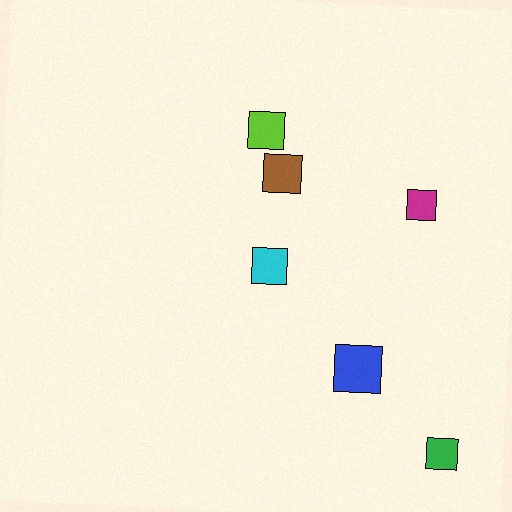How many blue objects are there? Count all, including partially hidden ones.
There is 1 blue object.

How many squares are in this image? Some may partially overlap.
There are 6 squares.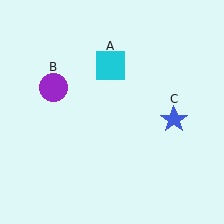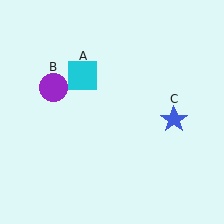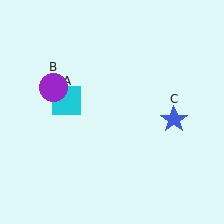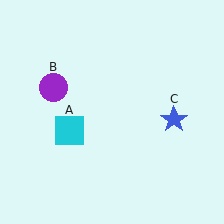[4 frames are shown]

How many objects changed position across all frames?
1 object changed position: cyan square (object A).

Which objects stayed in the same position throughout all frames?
Purple circle (object B) and blue star (object C) remained stationary.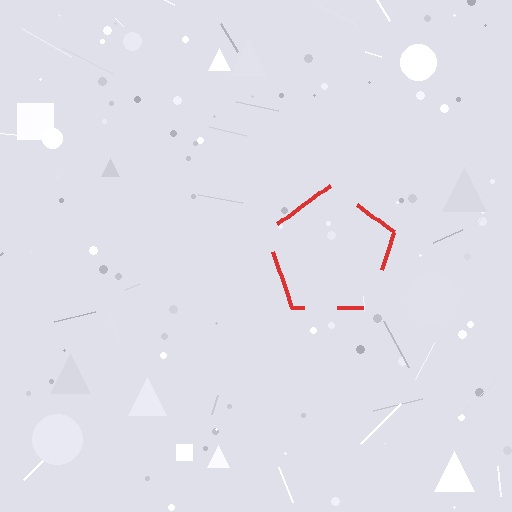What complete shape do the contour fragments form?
The contour fragments form a pentagon.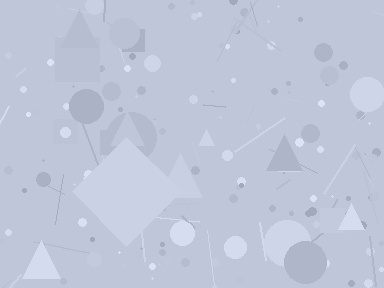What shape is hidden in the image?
A diamond is hidden in the image.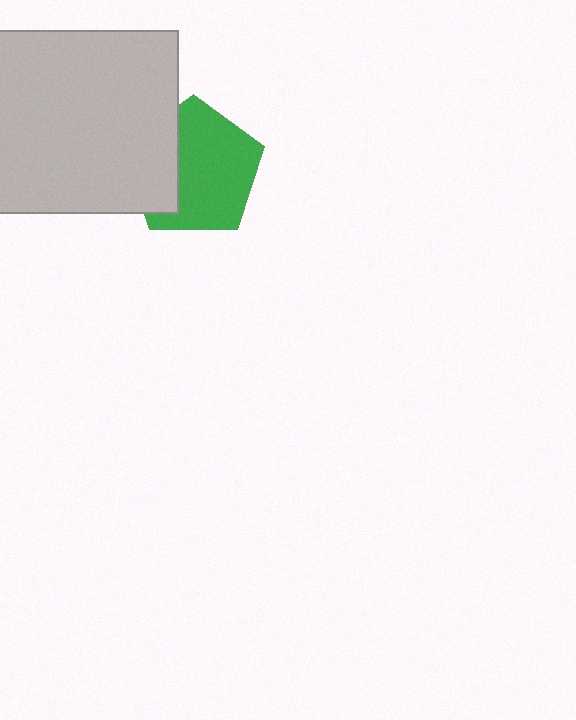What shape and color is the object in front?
The object in front is a light gray rectangle.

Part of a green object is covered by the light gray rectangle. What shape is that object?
It is a pentagon.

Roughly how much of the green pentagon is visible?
Most of it is visible (roughly 68%).